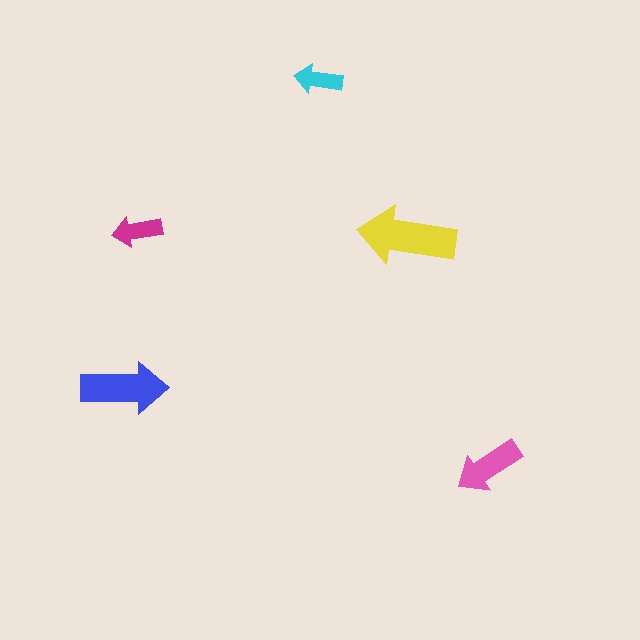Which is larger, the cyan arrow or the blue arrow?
The blue one.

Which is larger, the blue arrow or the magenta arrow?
The blue one.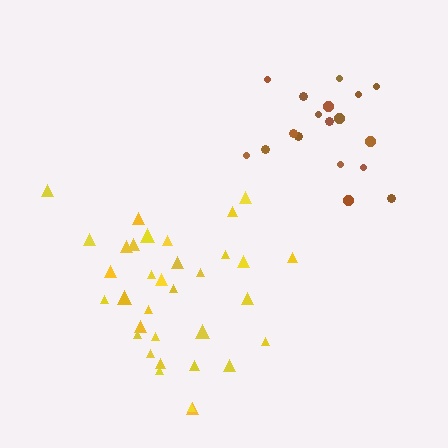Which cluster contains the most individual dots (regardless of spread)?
Yellow (34).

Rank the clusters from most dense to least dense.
brown, yellow.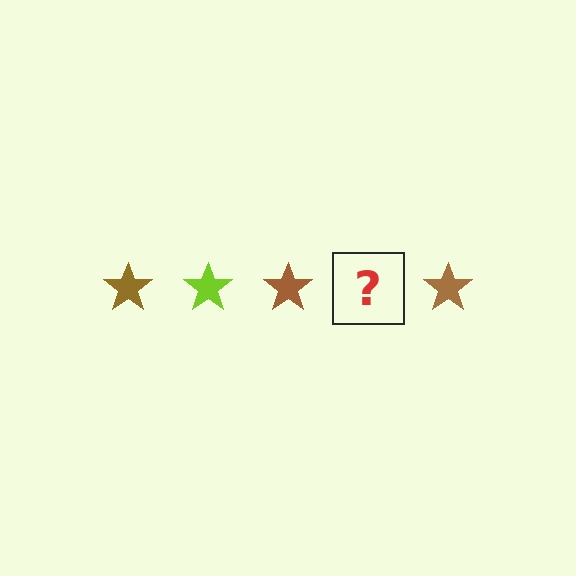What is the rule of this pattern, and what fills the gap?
The rule is that the pattern cycles through brown, lime stars. The gap should be filled with a lime star.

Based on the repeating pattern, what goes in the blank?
The blank should be a lime star.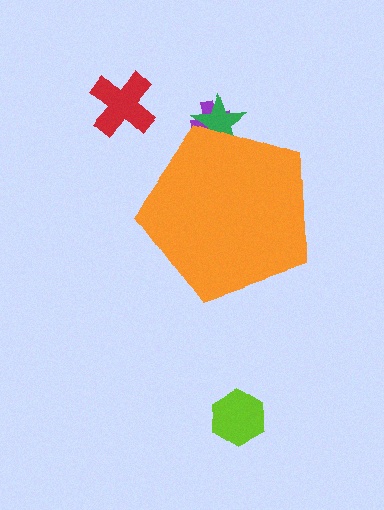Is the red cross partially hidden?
No, the red cross is fully visible.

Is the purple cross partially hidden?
Yes, the purple cross is partially hidden behind the orange pentagon.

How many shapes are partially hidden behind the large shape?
2 shapes are partially hidden.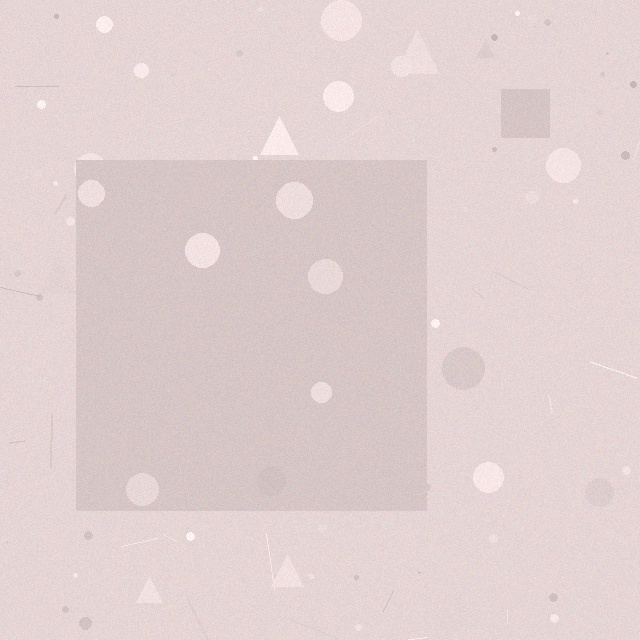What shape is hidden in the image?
A square is hidden in the image.